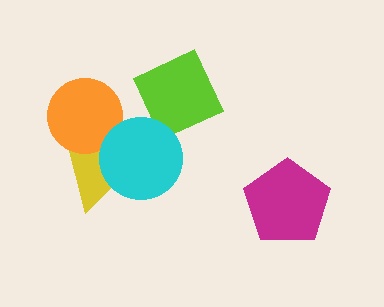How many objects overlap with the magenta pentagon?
0 objects overlap with the magenta pentagon.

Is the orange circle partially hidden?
Yes, it is partially covered by another shape.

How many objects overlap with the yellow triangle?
2 objects overlap with the yellow triangle.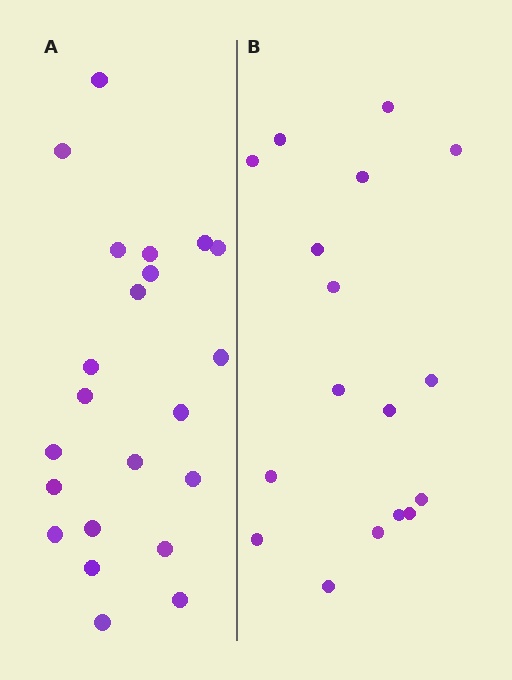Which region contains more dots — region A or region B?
Region A (the left region) has more dots.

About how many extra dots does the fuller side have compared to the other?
Region A has about 5 more dots than region B.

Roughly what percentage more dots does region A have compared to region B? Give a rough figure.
About 30% more.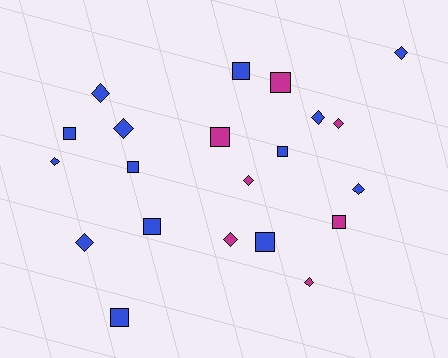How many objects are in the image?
There are 21 objects.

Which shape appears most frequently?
Diamond, with 11 objects.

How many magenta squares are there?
There are 3 magenta squares.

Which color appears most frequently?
Blue, with 14 objects.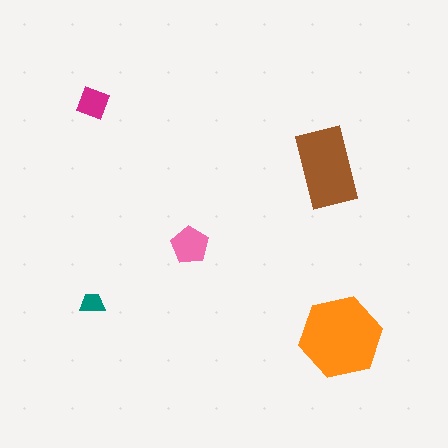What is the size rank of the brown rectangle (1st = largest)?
2nd.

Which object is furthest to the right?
The orange hexagon is rightmost.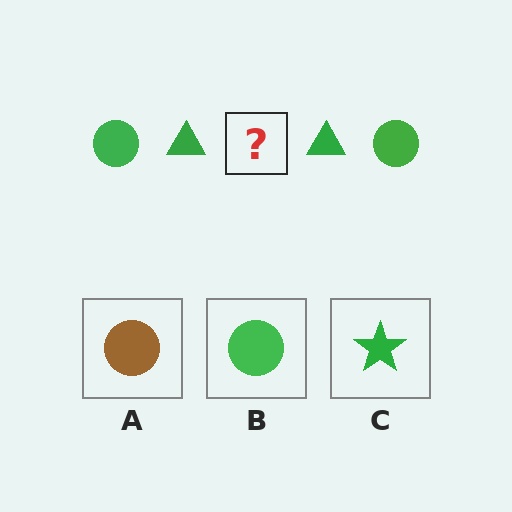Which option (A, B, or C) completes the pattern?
B.